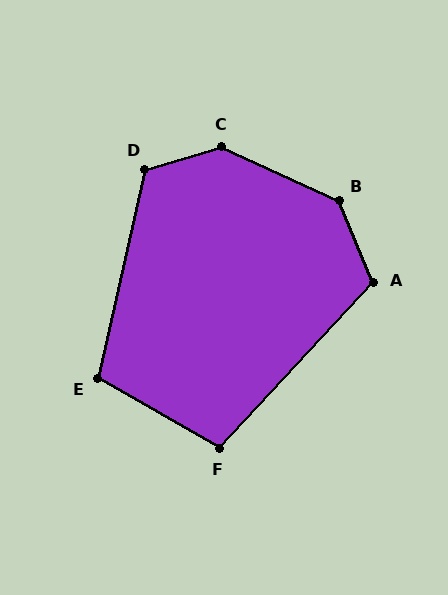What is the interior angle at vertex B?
Approximately 137 degrees (obtuse).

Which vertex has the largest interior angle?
C, at approximately 139 degrees.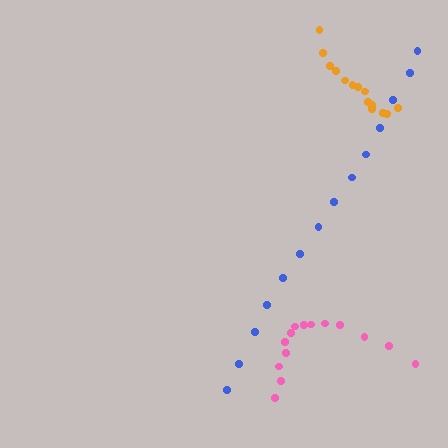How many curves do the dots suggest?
There are 3 distinct paths.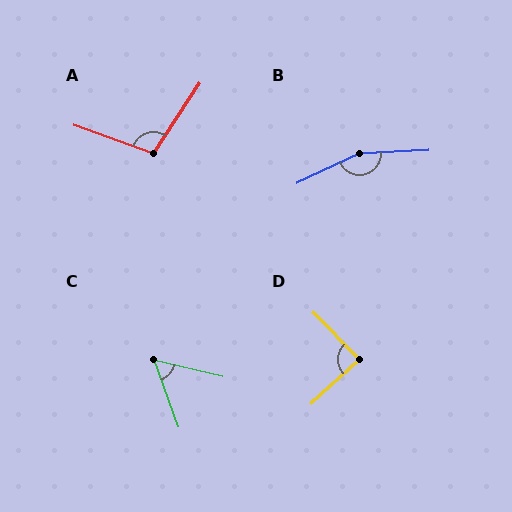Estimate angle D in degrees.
Approximately 88 degrees.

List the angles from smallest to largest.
C (57°), D (88°), A (103°), B (157°).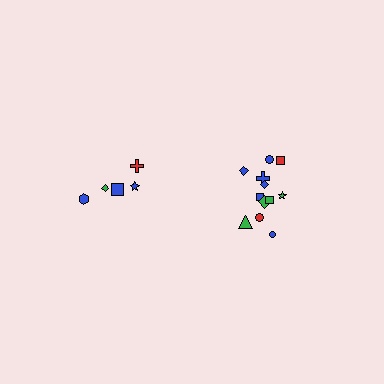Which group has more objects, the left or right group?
The right group.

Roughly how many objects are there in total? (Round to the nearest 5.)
Roughly 15 objects in total.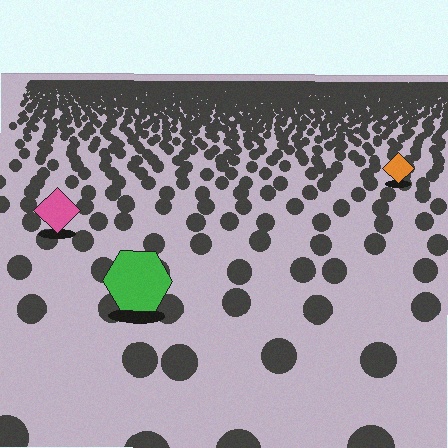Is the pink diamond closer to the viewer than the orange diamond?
Yes. The pink diamond is closer — you can tell from the texture gradient: the ground texture is coarser near it.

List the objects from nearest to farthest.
From nearest to farthest: the green hexagon, the pink diamond, the orange diamond.